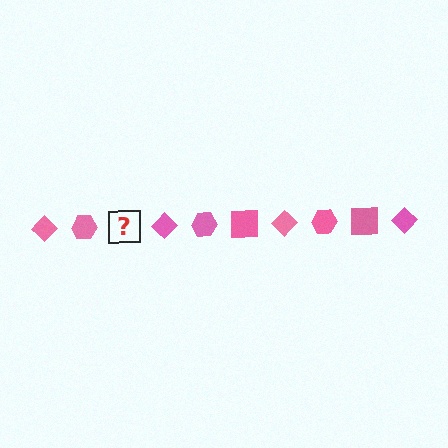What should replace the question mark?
The question mark should be replaced with a pink square.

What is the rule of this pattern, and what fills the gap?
The rule is that the pattern cycles through diamond, hexagon, square shapes in pink. The gap should be filled with a pink square.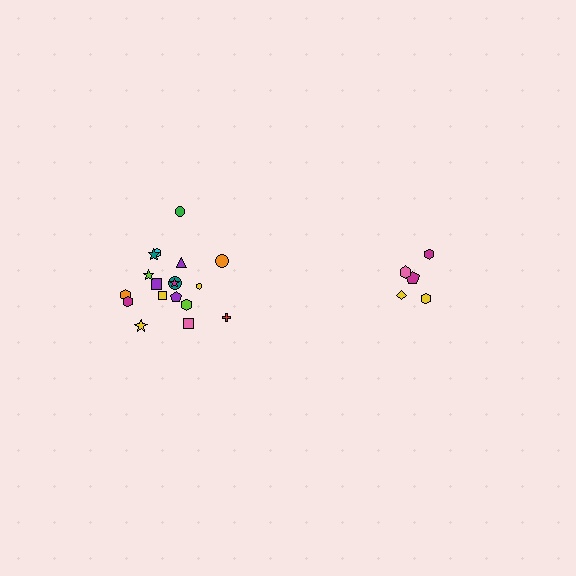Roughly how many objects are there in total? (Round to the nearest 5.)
Roughly 25 objects in total.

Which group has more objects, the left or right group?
The left group.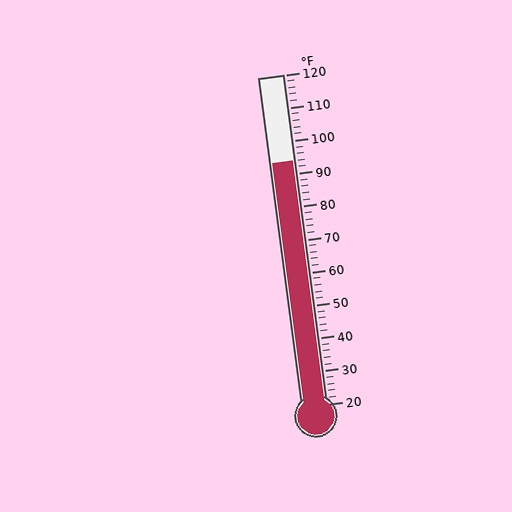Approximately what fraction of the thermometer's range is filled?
The thermometer is filled to approximately 75% of its range.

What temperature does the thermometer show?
The thermometer shows approximately 94°F.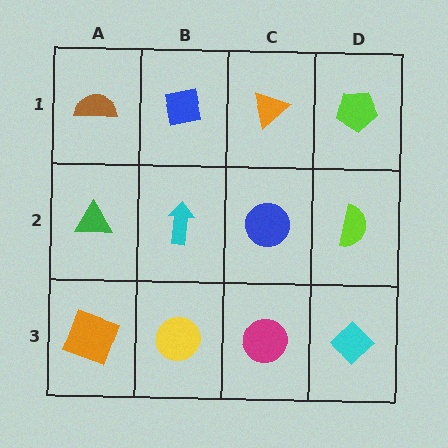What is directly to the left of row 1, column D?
An orange triangle.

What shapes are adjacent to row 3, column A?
A green triangle (row 2, column A), a yellow circle (row 3, column B).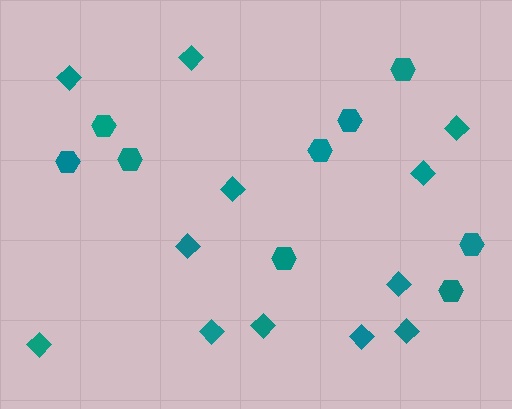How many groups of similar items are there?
There are 2 groups: one group of diamonds (12) and one group of hexagons (9).